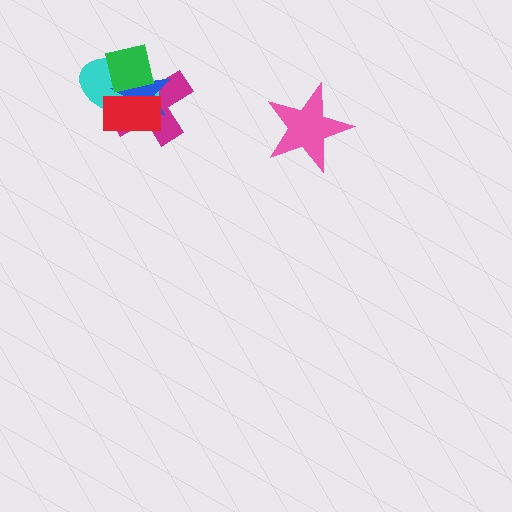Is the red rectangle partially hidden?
Yes, it is partially covered by another shape.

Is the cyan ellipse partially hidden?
Yes, it is partially covered by another shape.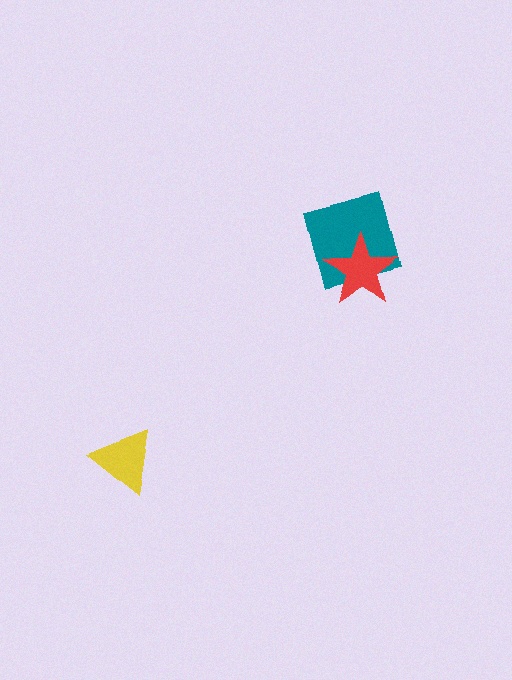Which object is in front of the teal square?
The red star is in front of the teal square.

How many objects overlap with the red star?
1 object overlaps with the red star.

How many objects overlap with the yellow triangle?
0 objects overlap with the yellow triangle.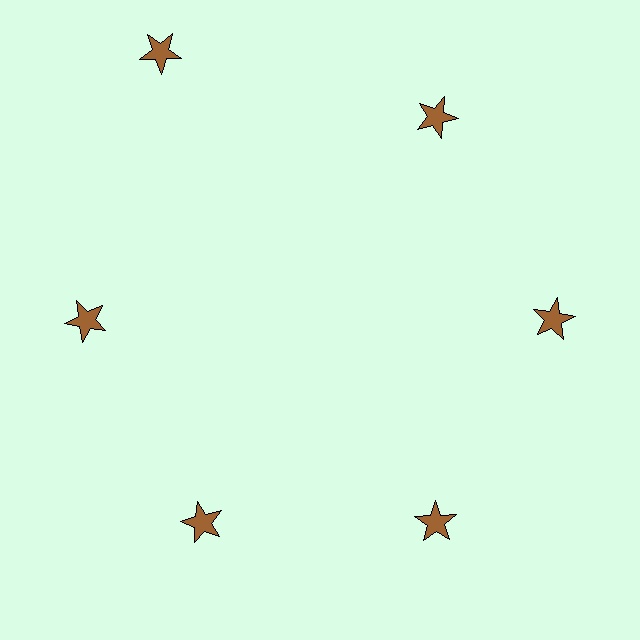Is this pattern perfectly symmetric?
No. The 6 brown stars are arranged in a ring, but one element near the 11 o'clock position is pushed outward from the center, breaking the 6-fold rotational symmetry.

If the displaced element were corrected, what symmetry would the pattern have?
It would have 6-fold rotational symmetry — the pattern would map onto itself every 60 degrees.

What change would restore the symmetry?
The symmetry would be restored by moving it inward, back onto the ring so that all 6 stars sit at equal angles and equal distance from the center.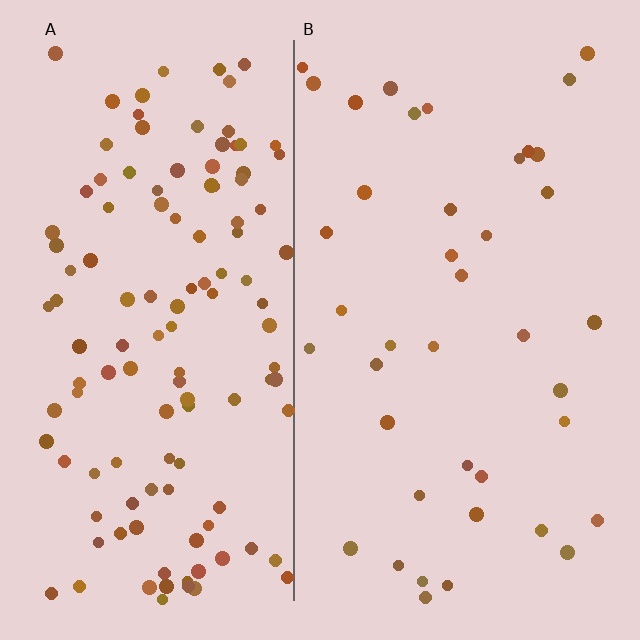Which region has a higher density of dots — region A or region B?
A (the left).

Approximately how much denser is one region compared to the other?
Approximately 3.0× — region A over region B.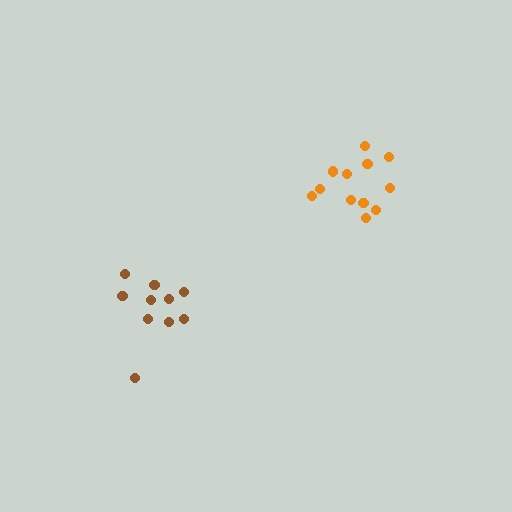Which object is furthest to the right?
The orange cluster is rightmost.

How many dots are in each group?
Group 1: 13 dots, Group 2: 10 dots (23 total).